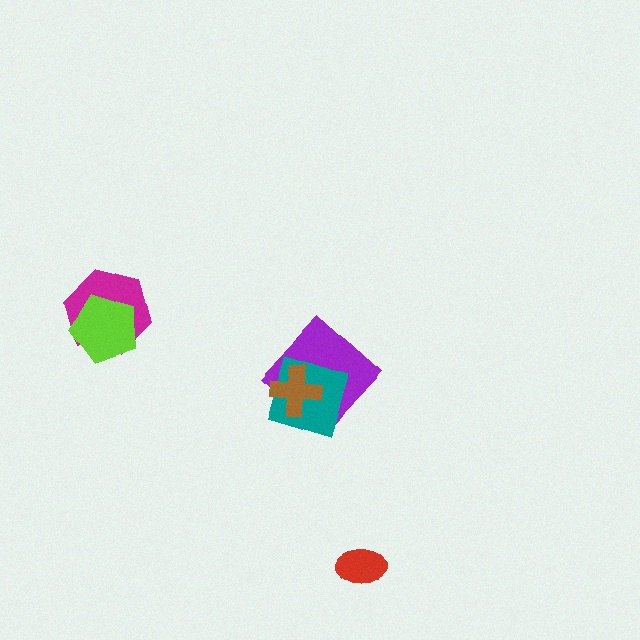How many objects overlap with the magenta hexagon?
1 object overlaps with the magenta hexagon.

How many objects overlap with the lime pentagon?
1 object overlaps with the lime pentagon.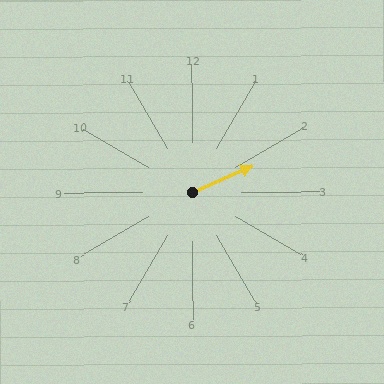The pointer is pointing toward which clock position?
Roughly 2 o'clock.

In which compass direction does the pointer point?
Northeast.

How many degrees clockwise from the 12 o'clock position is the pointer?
Approximately 66 degrees.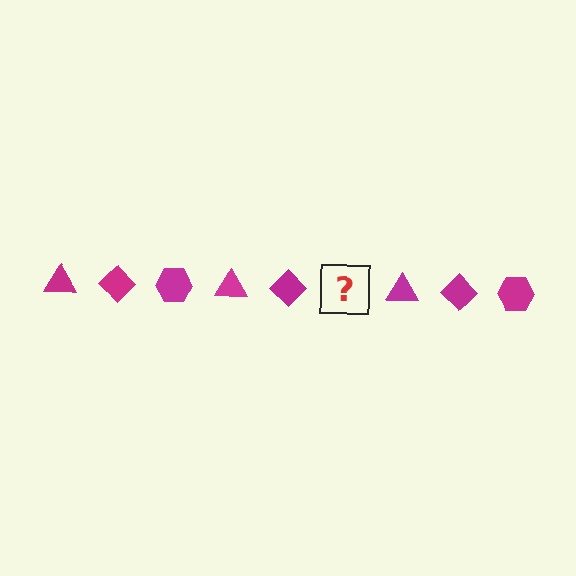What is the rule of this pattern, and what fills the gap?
The rule is that the pattern cycles through triangle, diamond, hexagon shapes in magenta. The gap should be filled with a magenta hexagon.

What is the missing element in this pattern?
The missing element is a magenta hexagon.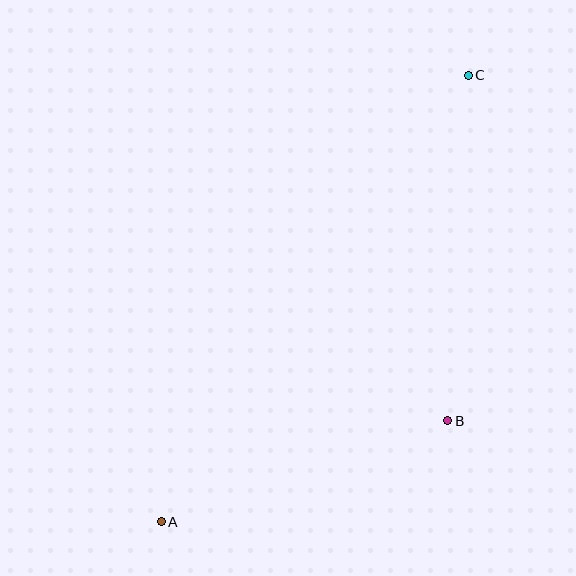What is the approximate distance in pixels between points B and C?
The distance between B and C is approximately 346 pixels.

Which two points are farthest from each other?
Points A and C are farthest from each other.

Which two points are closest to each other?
Points A and B are closest to each other.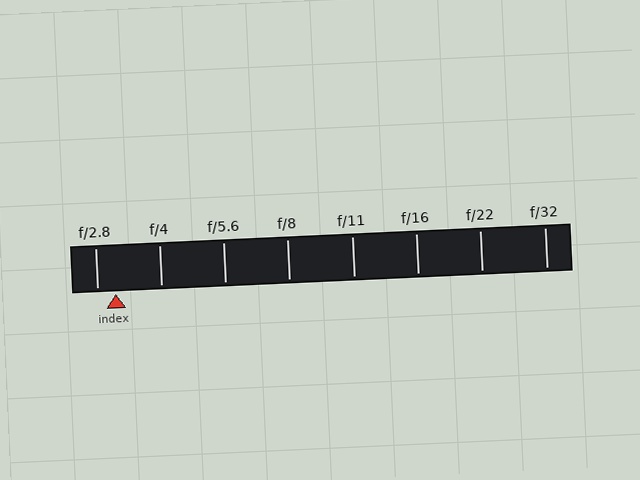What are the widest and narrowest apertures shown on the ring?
The widest aperture shown is f/2.8 and the narrowest is f/32.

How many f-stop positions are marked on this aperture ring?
There are 8 f-stop positions marked.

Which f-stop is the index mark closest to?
The index mark is closest to f/2.8.